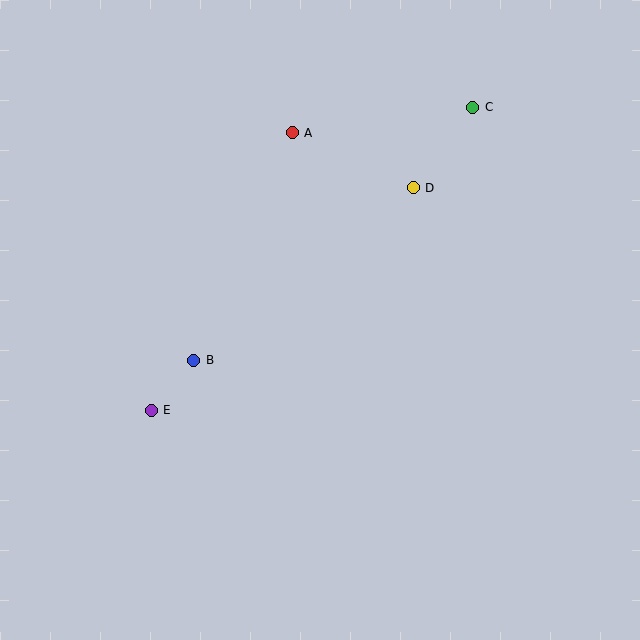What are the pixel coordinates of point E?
Point E is at (151, 410).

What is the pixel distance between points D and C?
The distance between D and C is 100 pixels.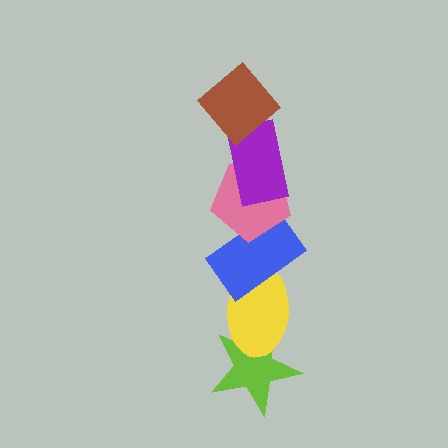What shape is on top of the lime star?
The yellow ellipse is on top of the lime star.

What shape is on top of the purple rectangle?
The brown diamond is on top of the purple rectangle.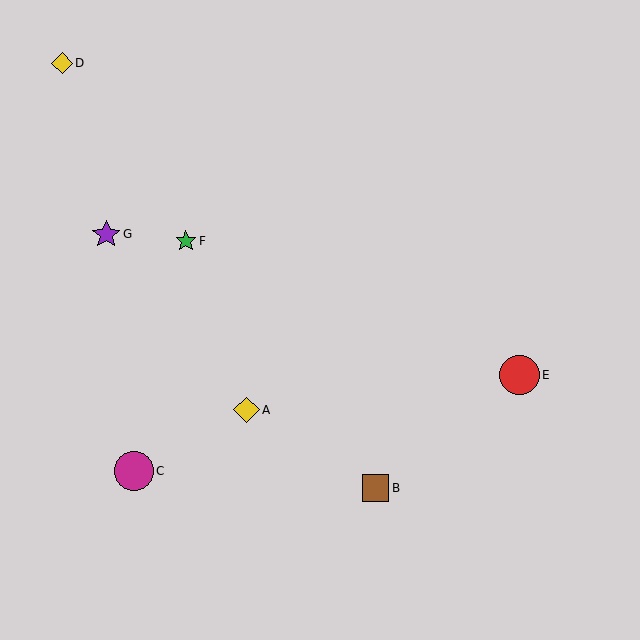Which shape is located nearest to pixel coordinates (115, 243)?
The purple star (labeled G) at (106, 234) is nearest to that location.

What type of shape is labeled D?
Shape D is a yellow diamond.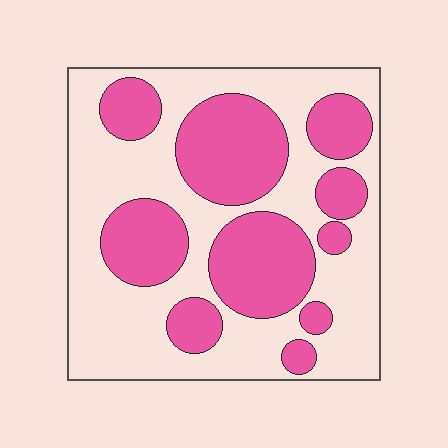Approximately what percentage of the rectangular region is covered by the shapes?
Approximately 40%.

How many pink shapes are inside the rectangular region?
10.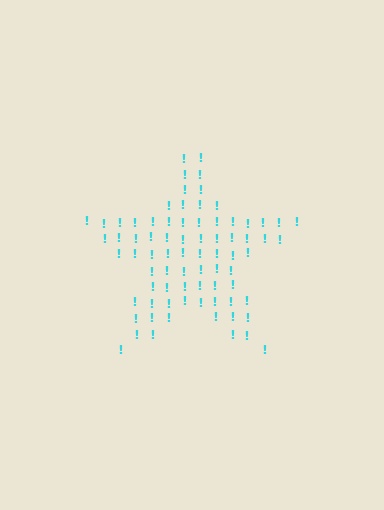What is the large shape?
The large shape is a star.